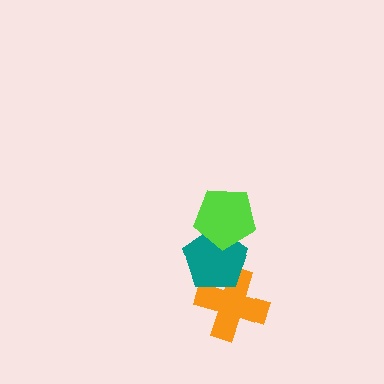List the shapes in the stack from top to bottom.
From top to bottom: the lime pentagon, the teal pentagon, the orange cross.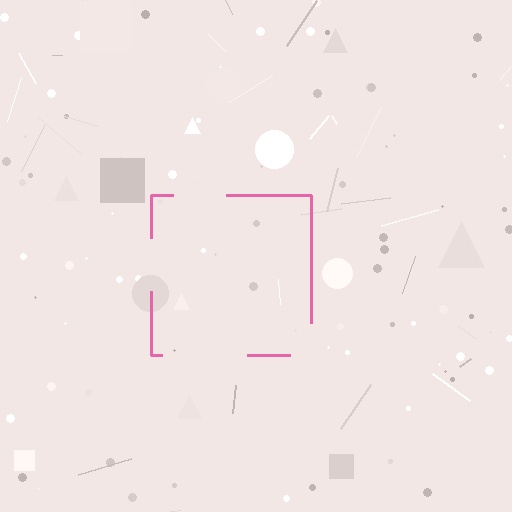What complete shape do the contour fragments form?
The contour fragments form a square.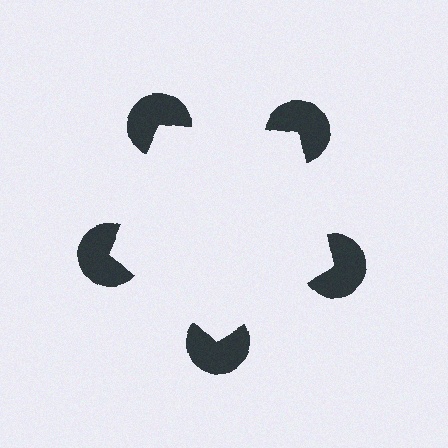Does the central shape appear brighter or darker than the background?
It typically appears slightly brighter than the background, even though no actual brightness change is drawn.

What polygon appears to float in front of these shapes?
An illusory pentagon — its edges are inferred from the aligned wedge cuts in the pac-man discs, not physically drawn.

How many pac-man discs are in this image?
There are 5 — one at each vertex of the illusory pentagon.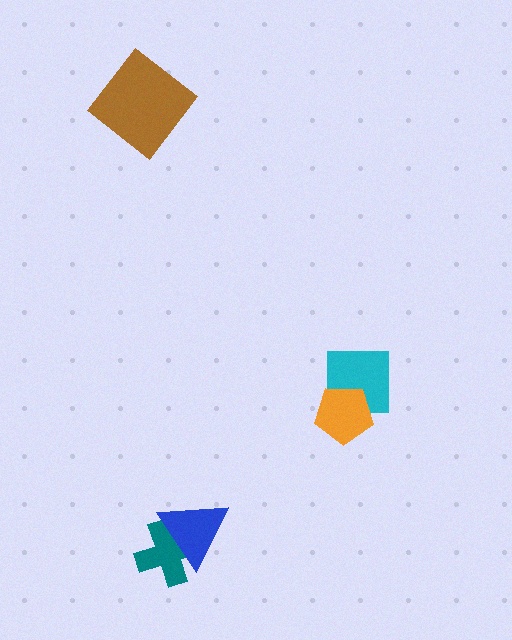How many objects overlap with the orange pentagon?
1 object overlaps with the orange pentagon.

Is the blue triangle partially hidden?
No, no other shape covers it.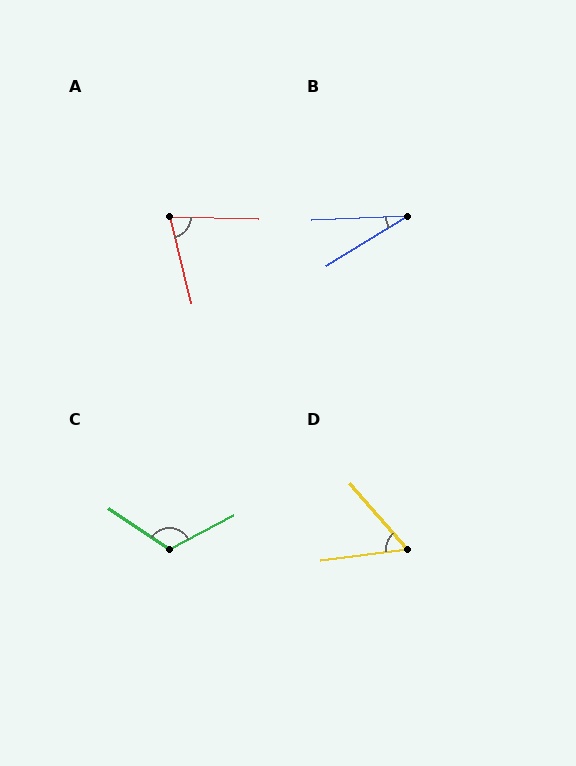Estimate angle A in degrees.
Approximately 75 degrees.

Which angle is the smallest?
B, at approximately 29 degrees.